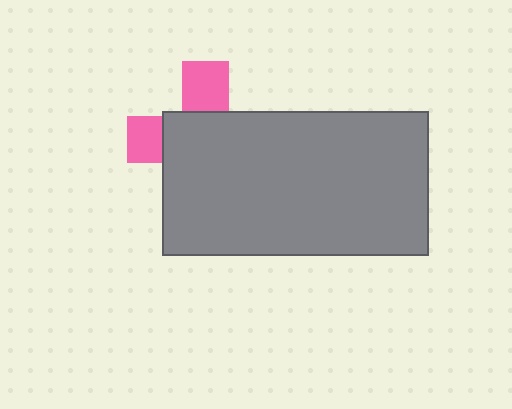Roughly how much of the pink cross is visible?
A small part of it is visible (roughly 32%).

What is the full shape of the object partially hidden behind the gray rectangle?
The partially hidden object is a pink cross.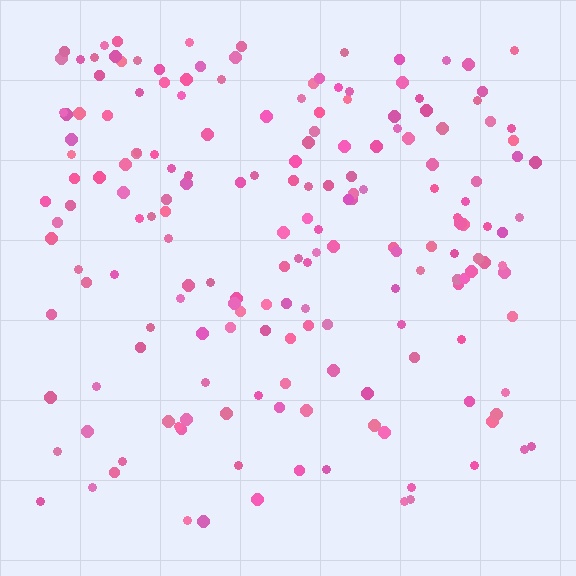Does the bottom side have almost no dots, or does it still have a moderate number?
Still a moderate number, just noticeably fewer than the top.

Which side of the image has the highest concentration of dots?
The top.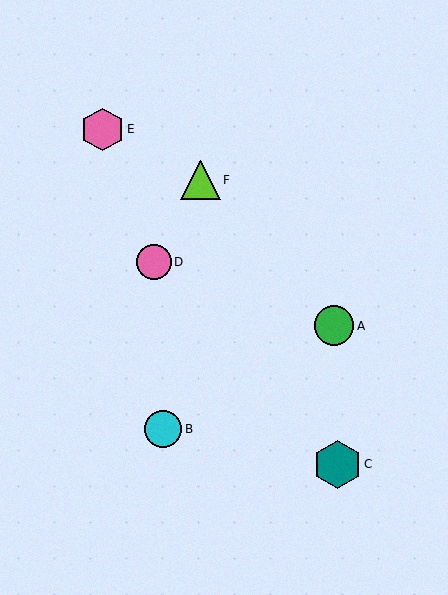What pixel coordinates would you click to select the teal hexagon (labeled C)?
Click at (337, 464) to select the teal hexagon C.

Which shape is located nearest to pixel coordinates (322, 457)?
The teal hexagon (labeled C) at (337, 464) is nearest to that location.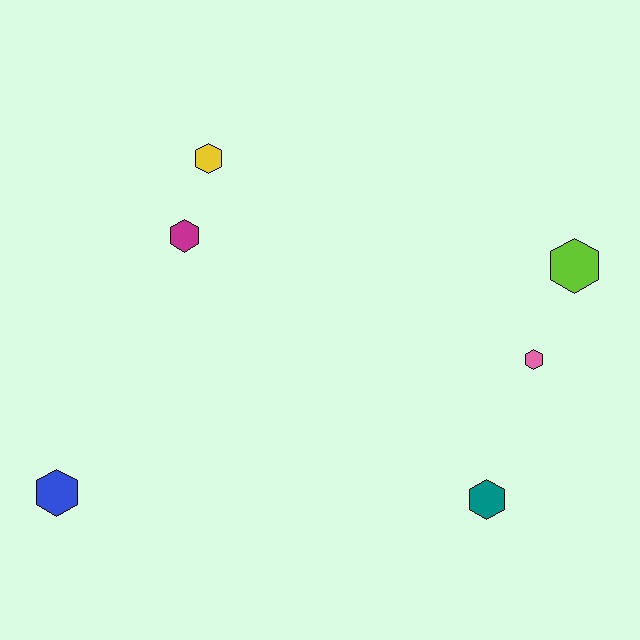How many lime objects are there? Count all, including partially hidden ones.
There is 1 lime object.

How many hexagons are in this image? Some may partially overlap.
There are 6 hexagons.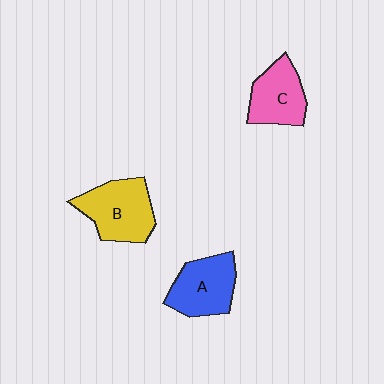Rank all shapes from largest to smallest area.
From largest to smallest: B (yellow), A (blue), C (pink).